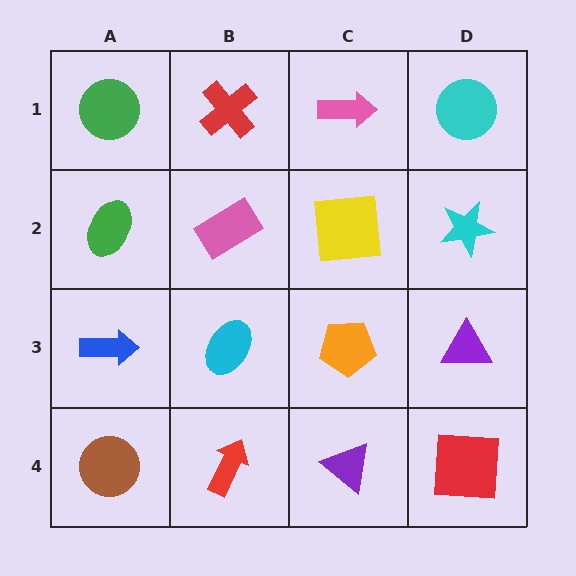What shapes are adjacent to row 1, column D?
A cyan star (row 2, column D), a pink arrow (row 1, column C).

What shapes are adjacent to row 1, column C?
A yellow square (row 2, column C), a red cross (row 1, column B), a cyan circle (row 1, column D).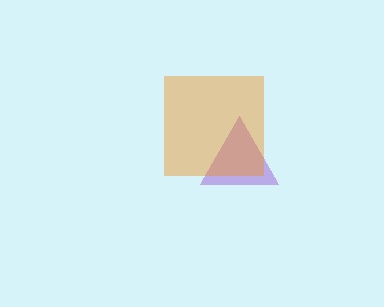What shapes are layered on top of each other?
The layered shapes are: a purple triangle, an orange square.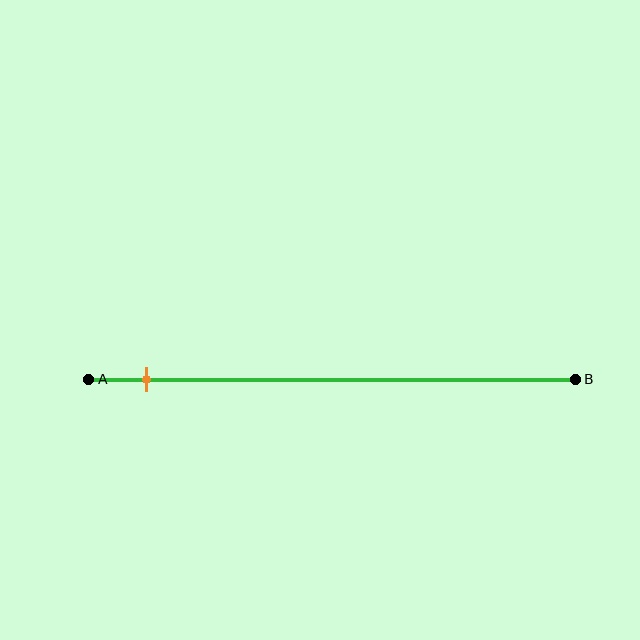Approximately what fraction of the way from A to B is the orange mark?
The orange mark is approximately 10% of the way from A to B.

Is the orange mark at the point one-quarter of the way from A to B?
No, the mark is at about 10% from A, not at the 25% one-quarter point.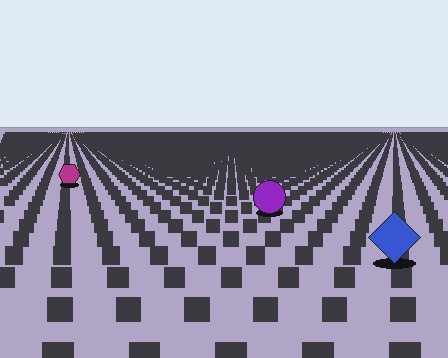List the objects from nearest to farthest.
From nearest to farthest: the blue diamond, the purple circle, the magenta hexagon.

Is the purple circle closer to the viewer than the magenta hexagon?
Yes. The purple circle is closer — you can tell from the texture gradient: the ground texture is coarser near it.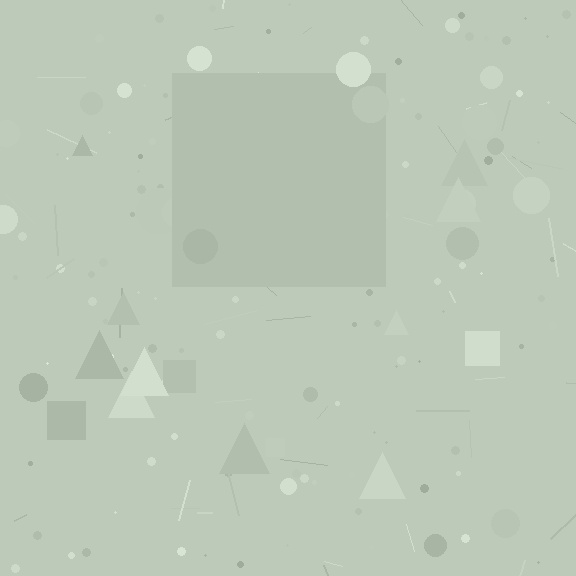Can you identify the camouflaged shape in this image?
The camouflaged shape is a square.